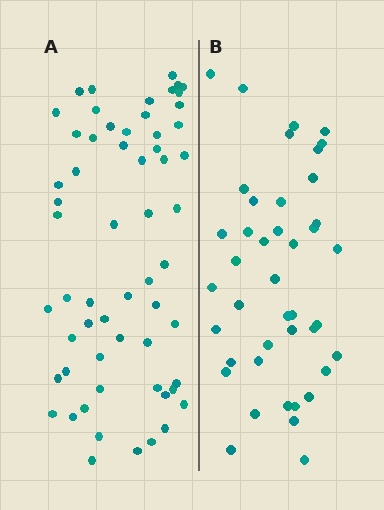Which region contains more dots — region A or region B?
Region A (the left region) has more dots.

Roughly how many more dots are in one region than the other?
Region A has approximately 20 more dots than region B.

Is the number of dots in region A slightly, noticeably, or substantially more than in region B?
Region A has noticeably more, but not dramatically so. The ratio is roughly 1.4 to 1.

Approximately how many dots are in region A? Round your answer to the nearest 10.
About 60 dots.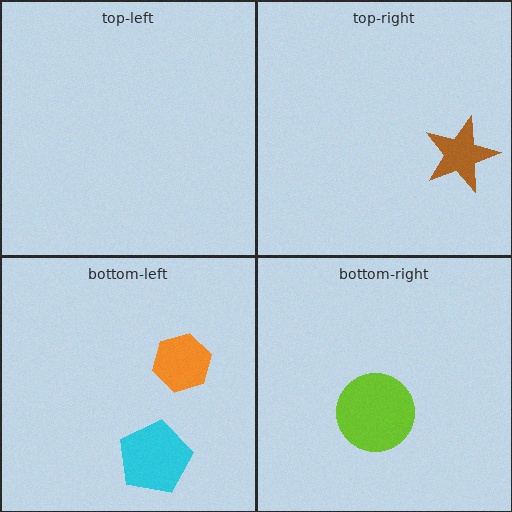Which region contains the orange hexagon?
The bottom-left region.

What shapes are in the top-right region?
The brown star.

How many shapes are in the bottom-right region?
1.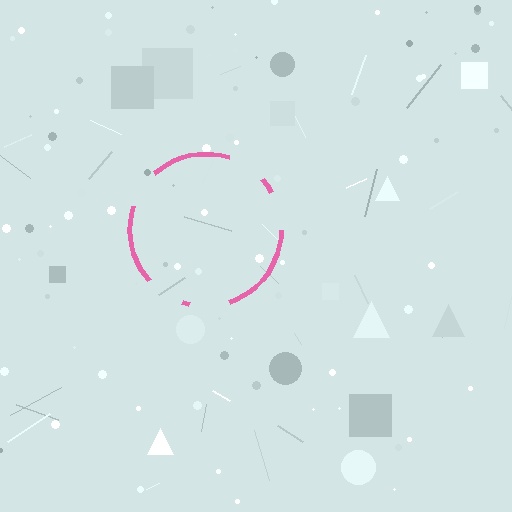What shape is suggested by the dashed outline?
The dashed outline suggests a circle.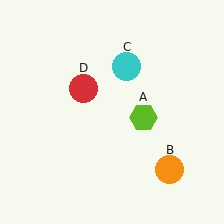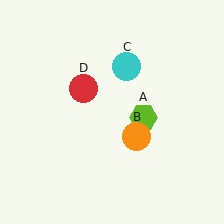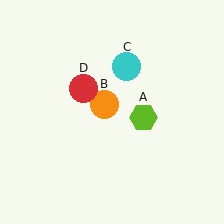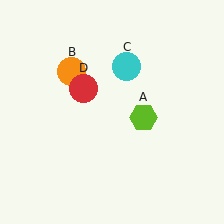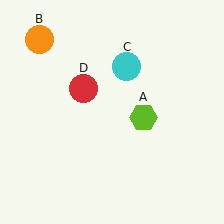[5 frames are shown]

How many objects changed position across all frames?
1 object changed position: orange circle (object B).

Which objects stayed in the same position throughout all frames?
Lime hexagon (object A) and cyan circle (object C) and red circle (object D) remained stationary.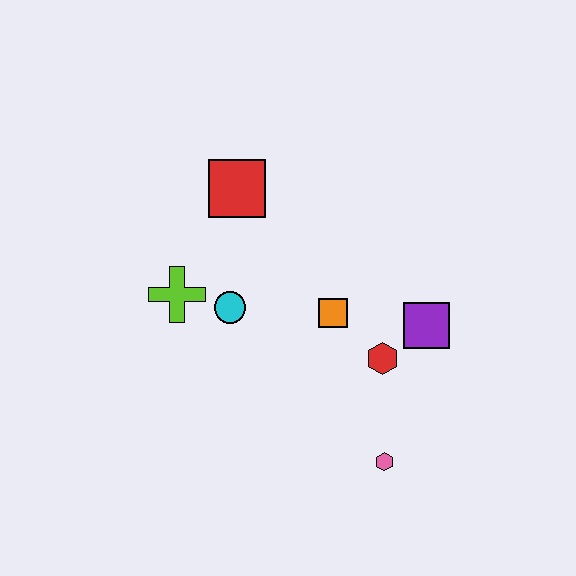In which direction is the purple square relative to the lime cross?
The purple square is to the right of the lime cross.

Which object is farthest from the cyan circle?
The pink hexagon is farthest from the cyan circle.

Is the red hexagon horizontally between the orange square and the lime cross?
No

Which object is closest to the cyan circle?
The lime cross is closest to the cyan circle.